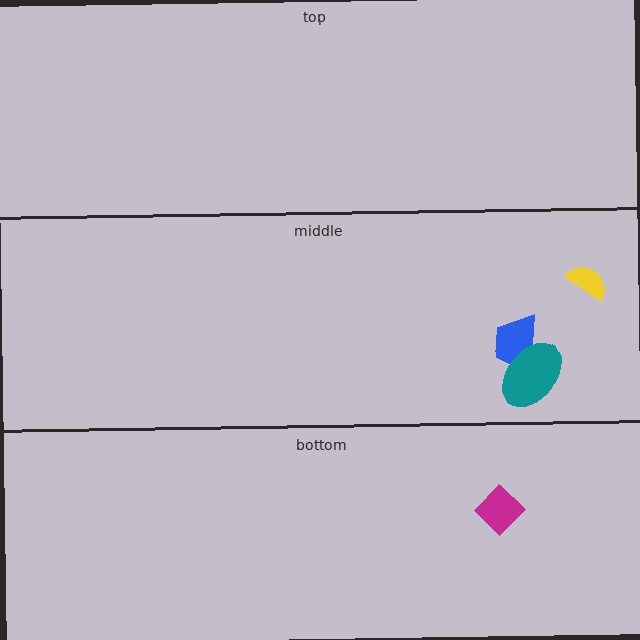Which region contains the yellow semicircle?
The middle region.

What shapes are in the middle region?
The blue trapezoid, the teal ellipse, the yellow semicircle.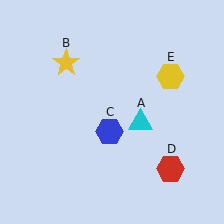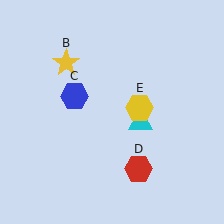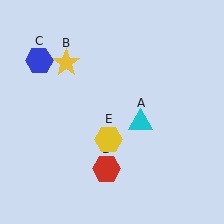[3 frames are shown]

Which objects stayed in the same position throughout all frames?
Cyan triangle (object A) and yellow star (object B) remained stationary.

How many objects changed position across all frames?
3 objects changed position: blue hexagon (object C), red hexagon (object D), yellow hexagon (object E).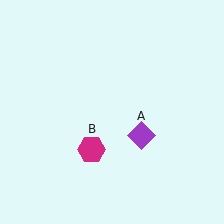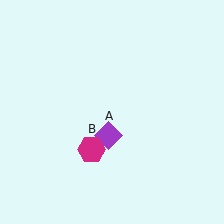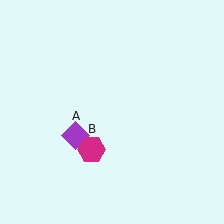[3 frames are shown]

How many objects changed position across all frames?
1 object changed position: purple diamond (object A).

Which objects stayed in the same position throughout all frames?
Magenta hexagon (object B) remained stationary.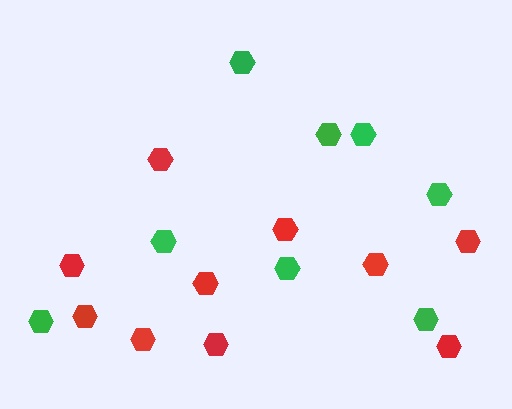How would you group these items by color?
There are 2 groups: one group of green hexagons (8) and one group of red hexagons (10).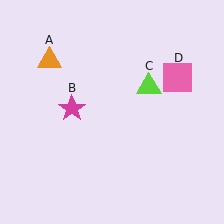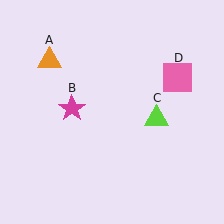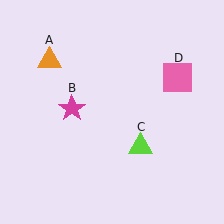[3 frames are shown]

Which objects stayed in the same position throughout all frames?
Orange triangle (object A) and magenta star (object B) and pink square (object D) remained stationary.